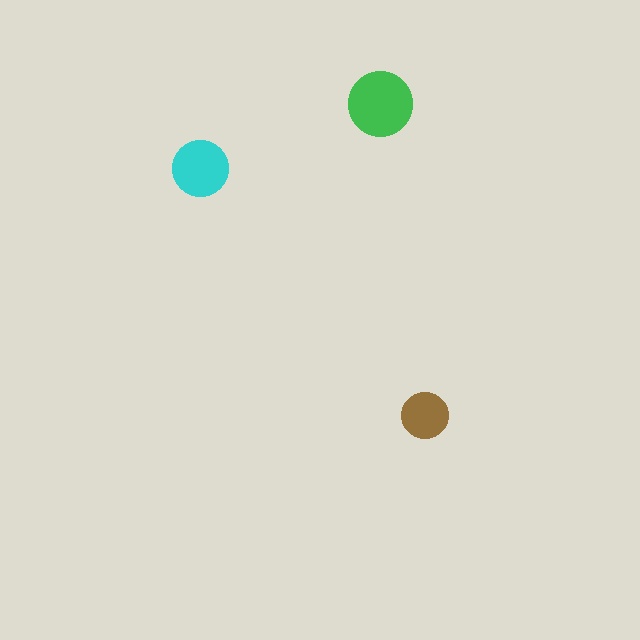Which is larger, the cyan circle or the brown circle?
The cyan one.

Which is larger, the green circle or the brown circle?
The green one.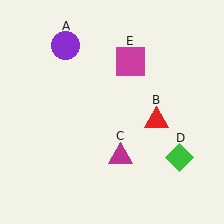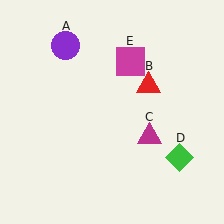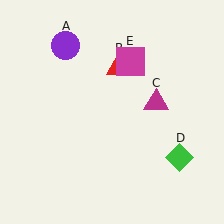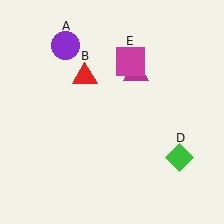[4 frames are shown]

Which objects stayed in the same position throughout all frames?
Purple circle (object A) and green diamond (object D) and magenta square (object E) remained stationary.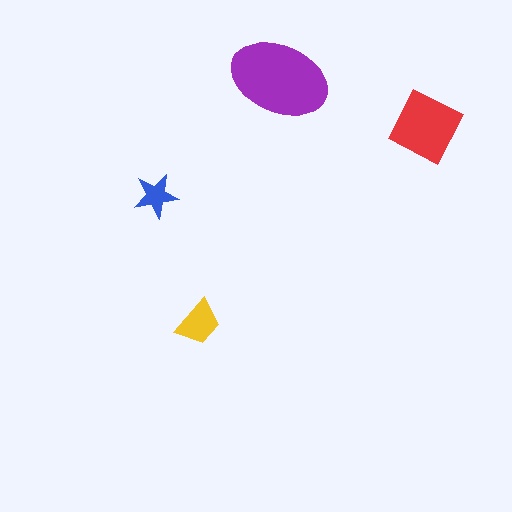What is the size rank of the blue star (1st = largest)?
4th.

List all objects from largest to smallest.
The purple ellipse, the red square, the yellow trapezoid, the blue star.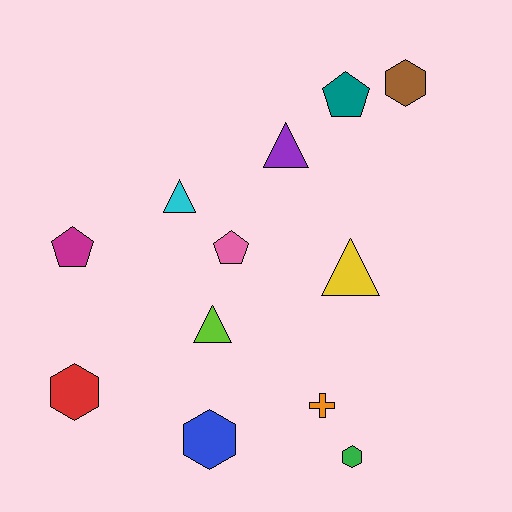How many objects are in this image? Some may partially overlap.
There are 12 objects.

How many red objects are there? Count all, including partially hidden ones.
There is 1 red object.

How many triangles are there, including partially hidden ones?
There are 4 triangles.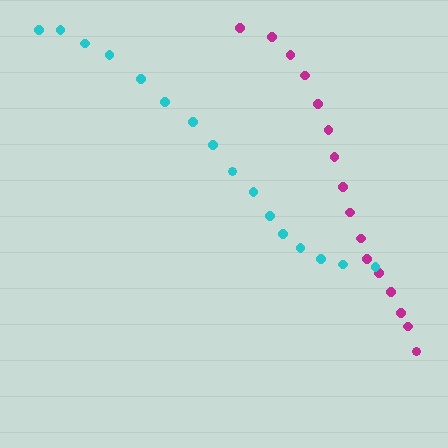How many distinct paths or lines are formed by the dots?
There are 2 distinct paths.